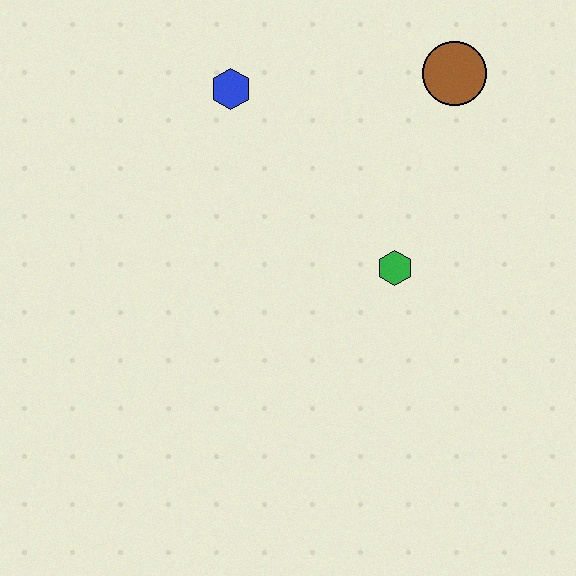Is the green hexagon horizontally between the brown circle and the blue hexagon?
Yes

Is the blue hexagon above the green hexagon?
Yes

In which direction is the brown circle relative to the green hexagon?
The brown circle is above the green hexagon.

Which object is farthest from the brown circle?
The blue hexagon is farthest from the brown circle.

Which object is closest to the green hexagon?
The brown circle is closest to the green hexagon.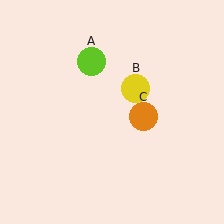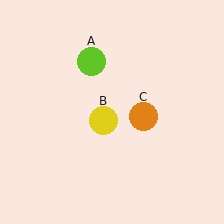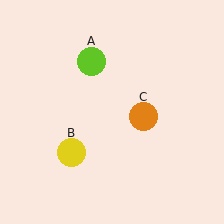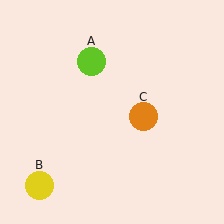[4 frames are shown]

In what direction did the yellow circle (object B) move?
The yellow circle (object B) moved down and to the left.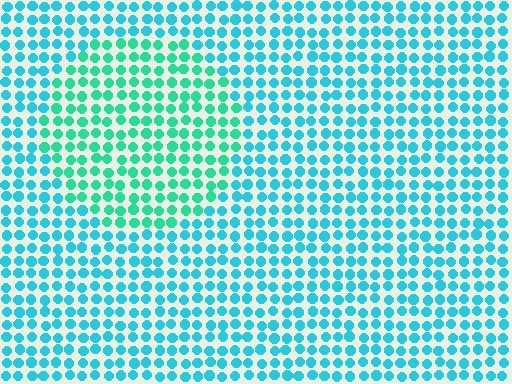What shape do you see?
I see a circle.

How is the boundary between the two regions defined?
The boundary is defined purely by a slight shift in hue (about 29 degrees). Spacing, size, and orientation are identical on both sides.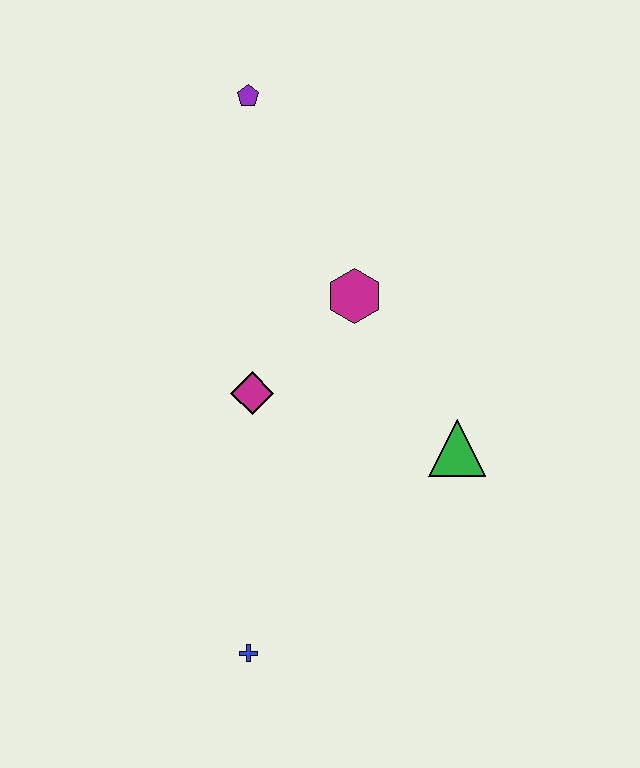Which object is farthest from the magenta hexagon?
The blue cross is farthest from the magenta hexagon.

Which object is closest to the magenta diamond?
The magenta hexagon is closest to the magenta diamond.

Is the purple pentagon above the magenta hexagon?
Yes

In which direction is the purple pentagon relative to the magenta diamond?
The purple pentagon is above the magenta diamond.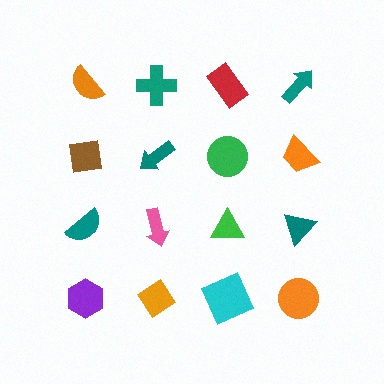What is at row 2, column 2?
A teal arrow.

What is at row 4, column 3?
A cyan square.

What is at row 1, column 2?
A teal cross.